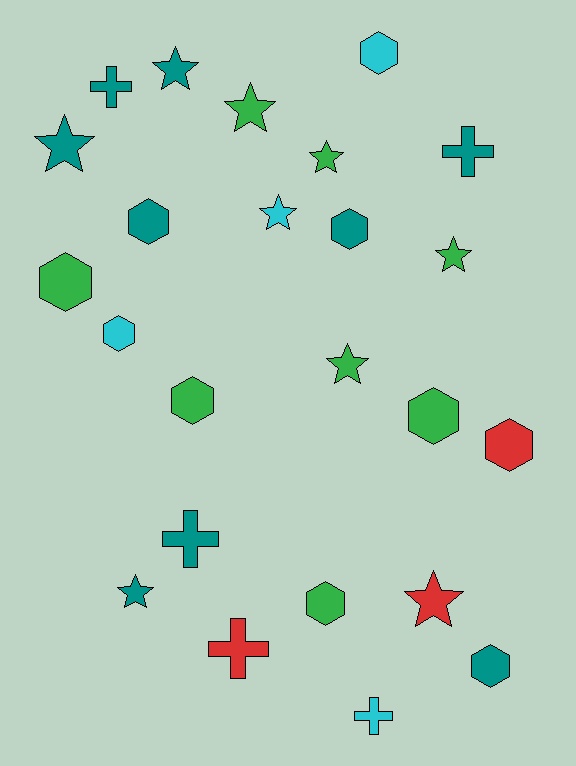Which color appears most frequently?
Teal, with 9 objects.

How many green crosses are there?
There are no green crosses.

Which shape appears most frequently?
Hexagon, with 10 objects.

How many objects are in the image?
There are 24 objects.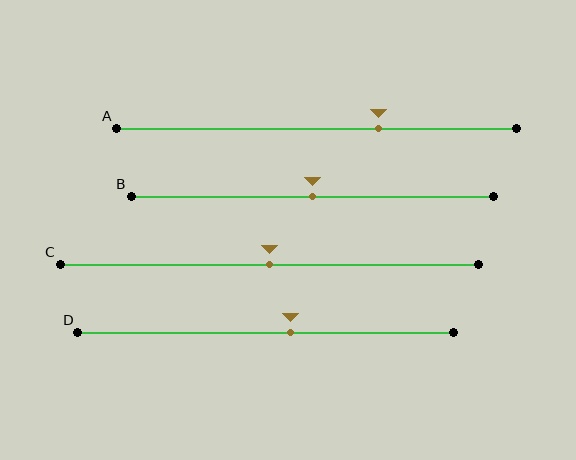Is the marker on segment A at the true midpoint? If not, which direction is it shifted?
No, the marker on segment A is shifted to the right by about 15% of the segment length.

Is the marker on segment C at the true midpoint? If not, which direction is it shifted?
Yes, the marker on segment C is at the true midpoint.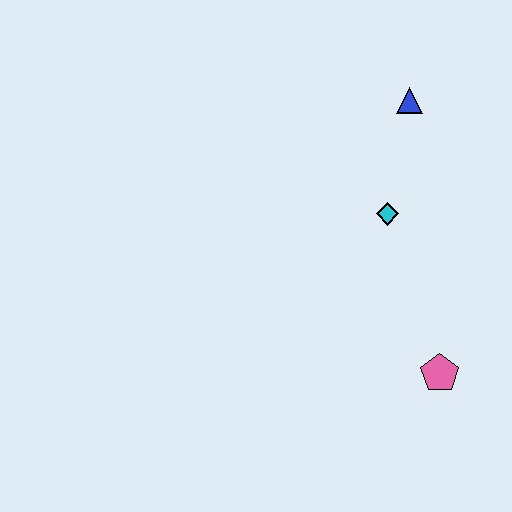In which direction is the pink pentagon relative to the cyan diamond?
The pink pentagon is below the cyan diamond.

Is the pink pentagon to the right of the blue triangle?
Yes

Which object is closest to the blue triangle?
The cyan diamond is closest to the blue triangle.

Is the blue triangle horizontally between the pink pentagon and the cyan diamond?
Yes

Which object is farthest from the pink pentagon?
The blue triangle is farthest from the pink pentagon.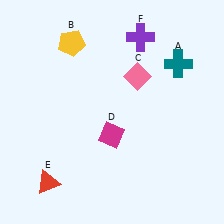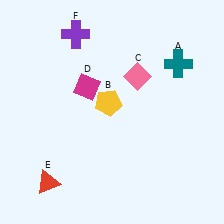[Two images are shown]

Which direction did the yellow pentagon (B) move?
The yellow pentagon (B) moved down.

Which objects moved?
The objects that moved are: the yellow pentagon (B), the magenta diamond (D), the purple cross (F).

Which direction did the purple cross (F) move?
The purple cross (F) moved left.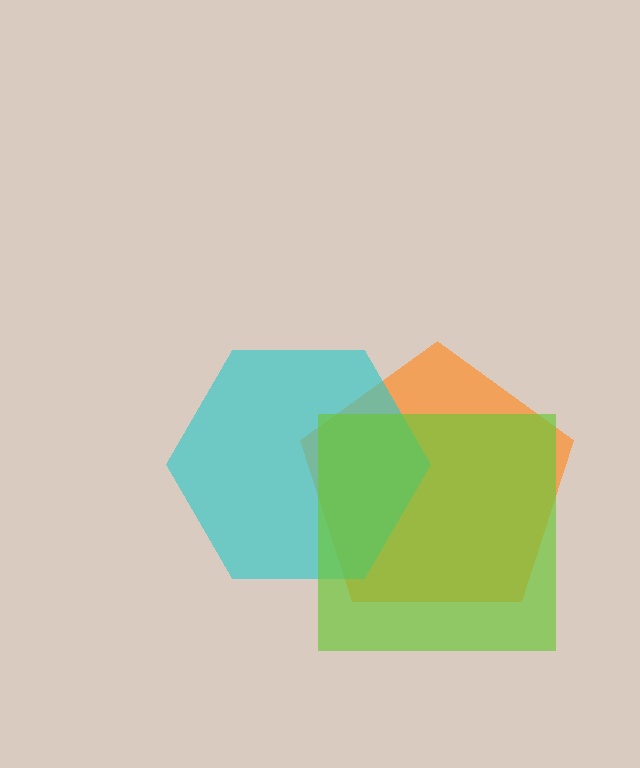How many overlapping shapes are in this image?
There are 3 overlapping shapes in the image.